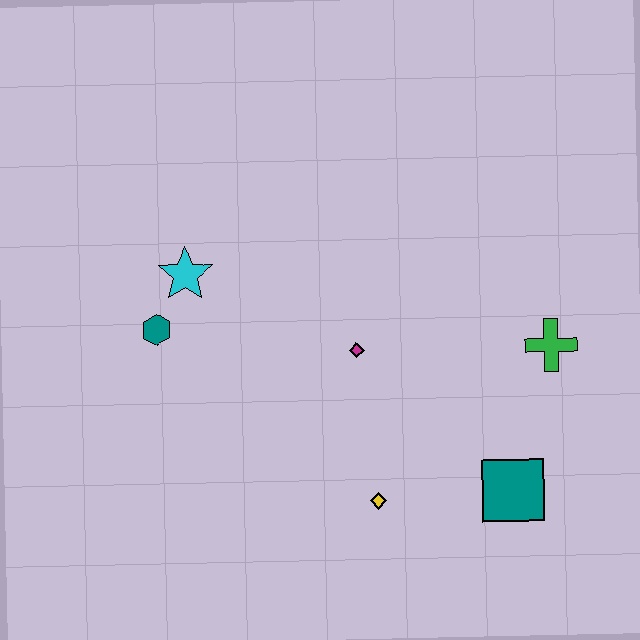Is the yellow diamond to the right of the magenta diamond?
Yes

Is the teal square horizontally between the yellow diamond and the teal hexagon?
No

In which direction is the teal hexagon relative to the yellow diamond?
The teal hexagon is to the left of the yellow diamond.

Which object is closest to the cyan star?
The teal hexagon is closest to the cyan star.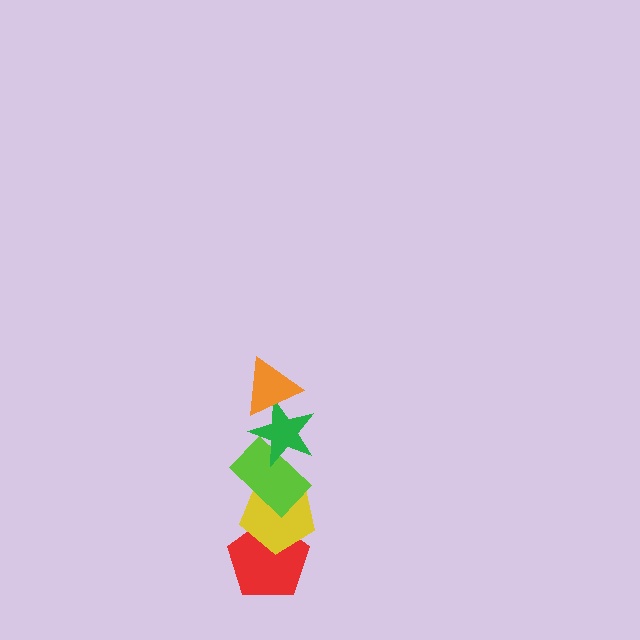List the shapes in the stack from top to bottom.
From top to bottom: the orange triangle, the green star, the lime rectangle, the yellow pentagon, the red pentagon.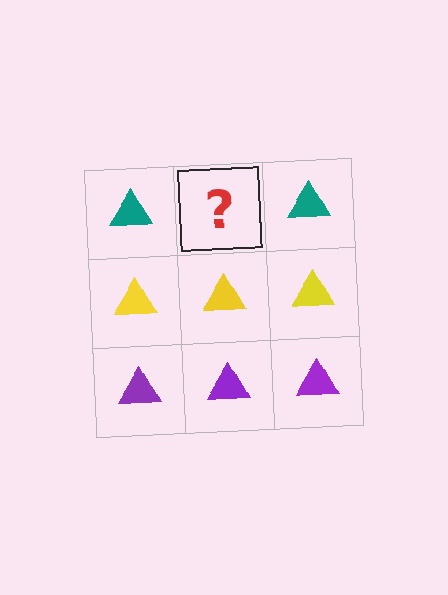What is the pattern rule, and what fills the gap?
The rule is that each row has a consistent color. The gap should be filled with a teal triangle.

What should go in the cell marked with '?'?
The missing cell should contain a teal triangle.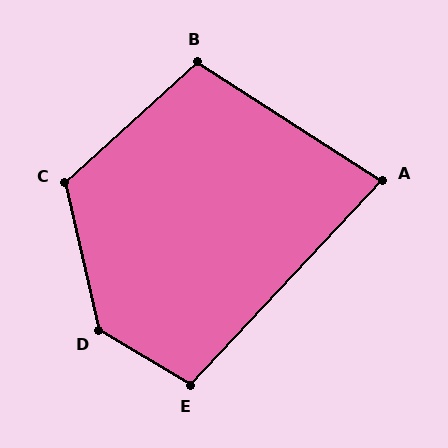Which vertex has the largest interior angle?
D, at approximately 134 degrees.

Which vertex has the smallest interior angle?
A, at approximately 80 degrees.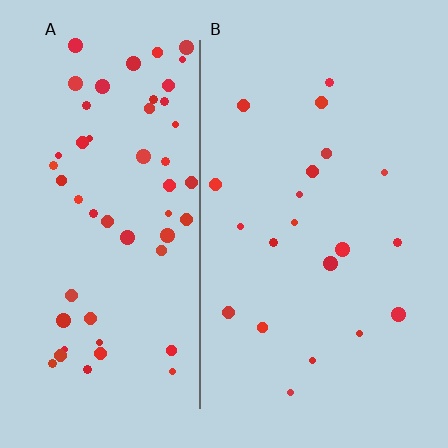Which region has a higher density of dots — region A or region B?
A (the left).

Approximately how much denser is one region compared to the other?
Approximately 2.7× — region A over region B.